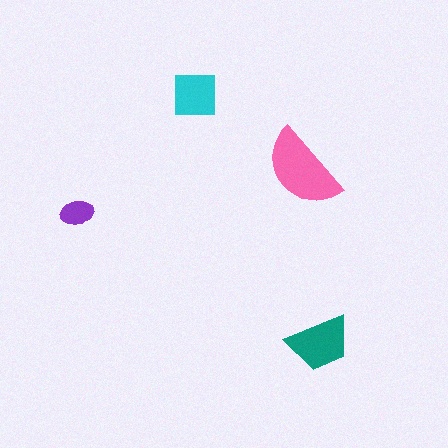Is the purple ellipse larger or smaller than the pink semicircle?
Smaller.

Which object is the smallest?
The purple ellipse.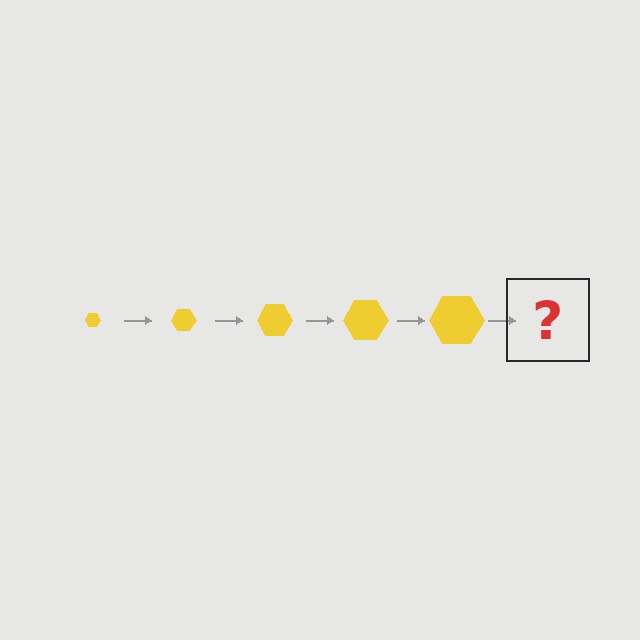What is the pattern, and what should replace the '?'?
The pattern is that the hexagon gets progressively larger each step. The '?' should be a yellow hexagon, larger than the previous one.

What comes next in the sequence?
The next element should be a yellow hexagon, larger than the previous one.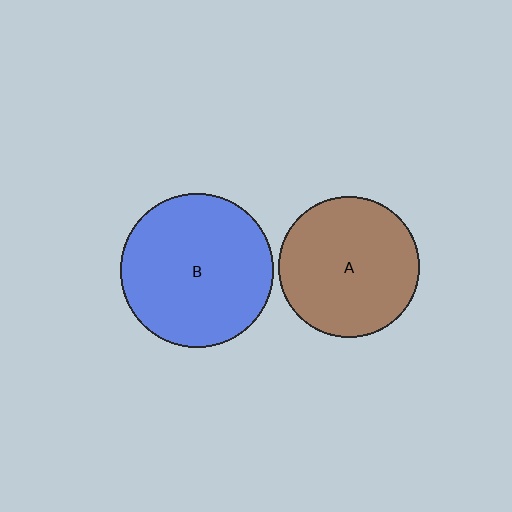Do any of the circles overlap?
No, none of the circles overlap.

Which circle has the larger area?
Circle B (blue).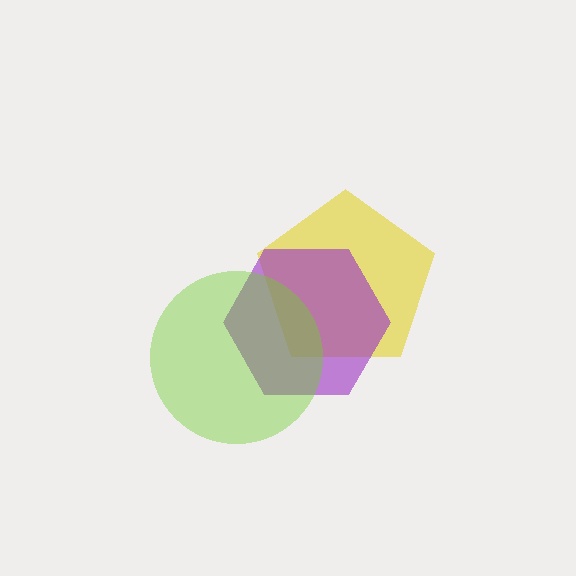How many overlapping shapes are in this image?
There are 3 overlapping shapes in the image.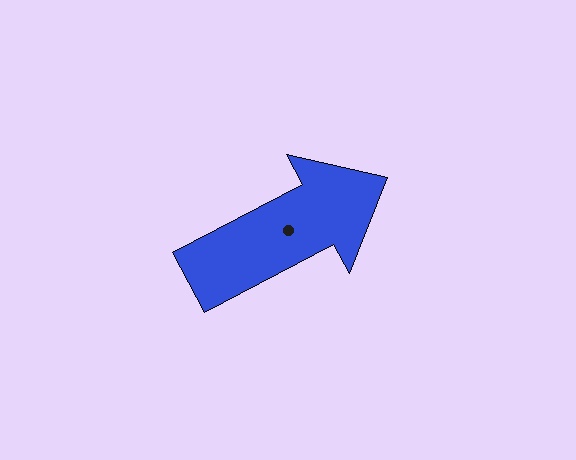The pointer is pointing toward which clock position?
Roughly 2 o'clock.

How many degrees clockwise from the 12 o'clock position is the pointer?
Approximately 62 degrees.